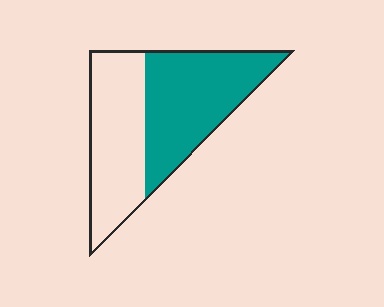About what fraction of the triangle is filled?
About one half (1/2).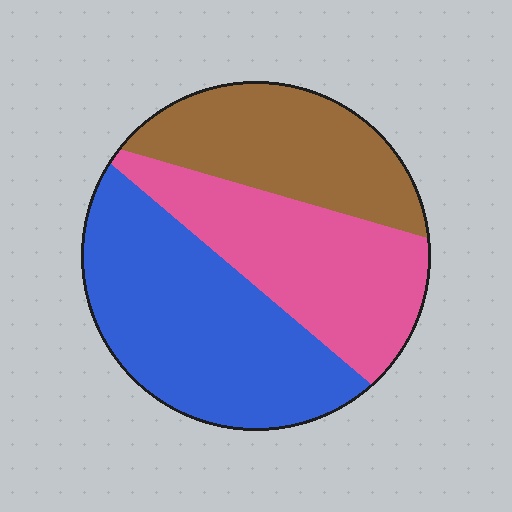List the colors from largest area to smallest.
From largest to smallest: blue, pink, brown.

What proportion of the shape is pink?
Pink takes up about one third (1/3) of the shape.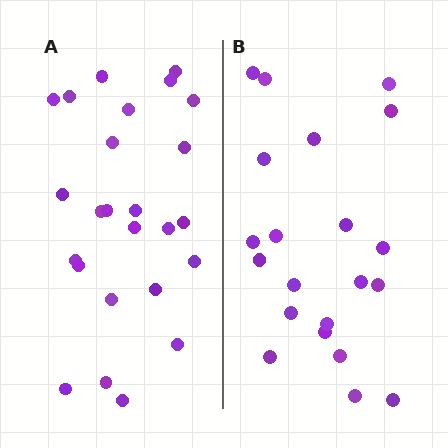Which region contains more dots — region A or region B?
Region A (the left region) has more dots.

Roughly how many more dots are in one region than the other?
Region A has about 4 more dots than region B.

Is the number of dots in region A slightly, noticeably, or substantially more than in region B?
Region A has only slightly more — the two regions are fairly close. The ratio is roughly 1.2 to 1.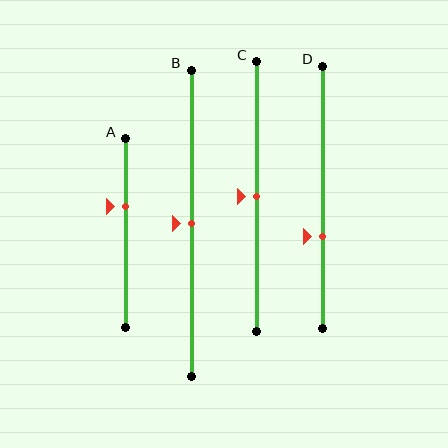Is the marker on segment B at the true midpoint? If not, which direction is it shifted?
Yes, the marker on segment B is at the true midpoint.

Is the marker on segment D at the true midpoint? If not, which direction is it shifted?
No, the marker on segment D is shifted downward by about 15% of the segment length.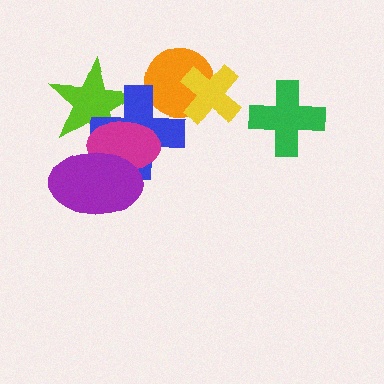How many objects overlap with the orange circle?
2 objects overlap with the orange circle.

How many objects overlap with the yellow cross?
1 object overlaps with the yellow cross.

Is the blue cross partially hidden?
Yes, it is partially covered by another shape.